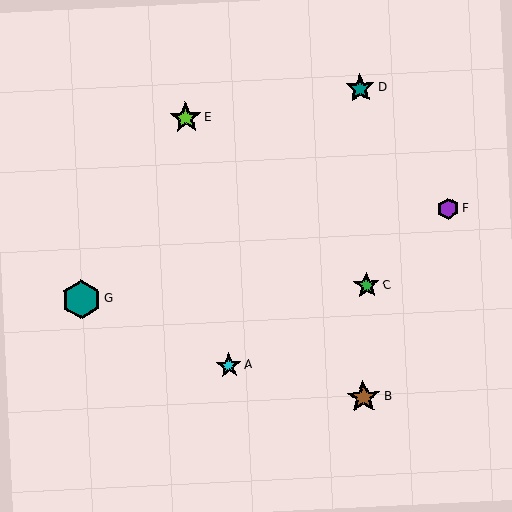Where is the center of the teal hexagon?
The center of the teal hexagon is at (82, 300).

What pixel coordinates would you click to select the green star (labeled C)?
Click at (367, 285) to select the green star C.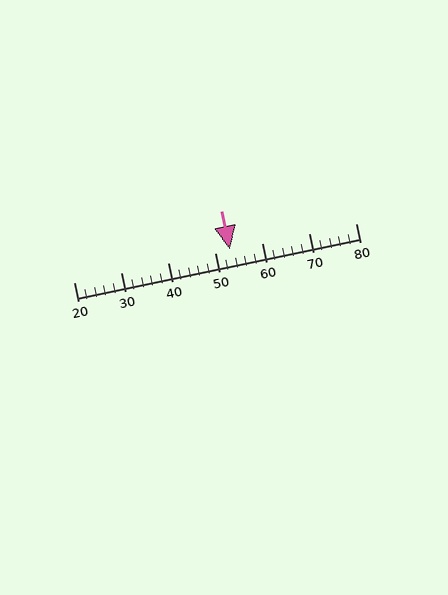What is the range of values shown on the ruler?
The ruler shows values from 20 to 80.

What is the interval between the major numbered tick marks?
The major tick marks are spaced 10 units apart.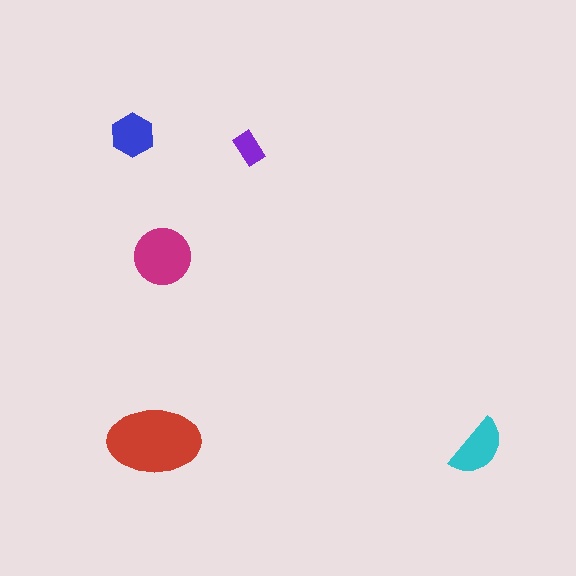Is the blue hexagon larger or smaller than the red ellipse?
Smaller.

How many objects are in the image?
There are 5 objects in the image.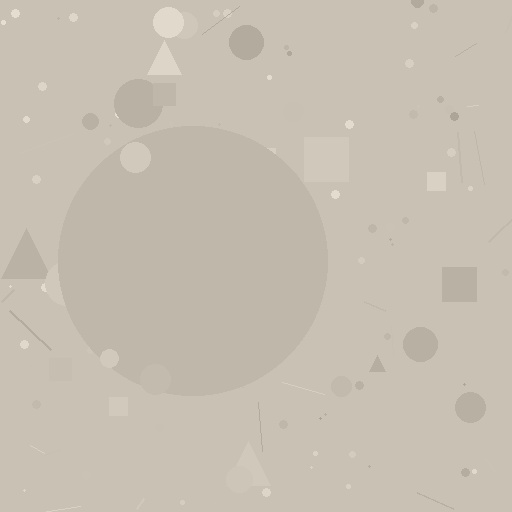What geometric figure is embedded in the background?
A circle is embedded in the background.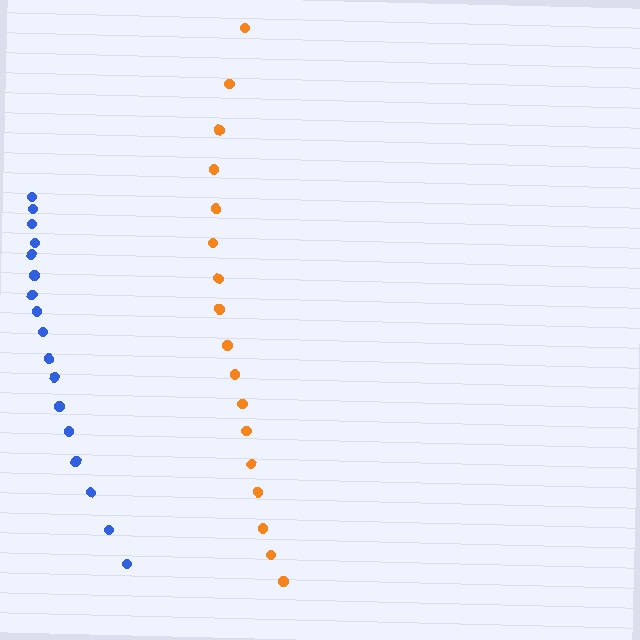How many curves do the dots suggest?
There are 2 distinct paths.